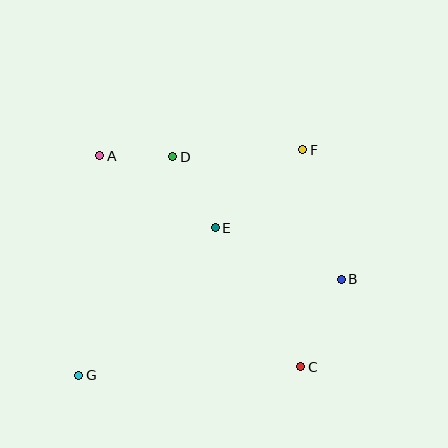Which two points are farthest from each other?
Points F and G are farthest from each other.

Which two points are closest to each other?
Points A and D are closest to each other.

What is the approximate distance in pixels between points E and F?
The distance between E and F is approximately 117 pixels.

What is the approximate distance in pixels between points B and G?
The distance between B and G is approximately 280 pixels.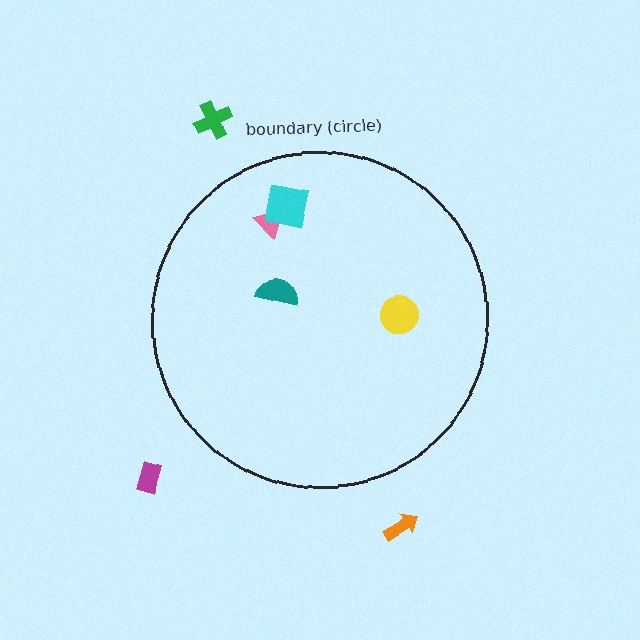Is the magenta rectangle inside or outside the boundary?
Outside.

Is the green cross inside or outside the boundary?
Outside.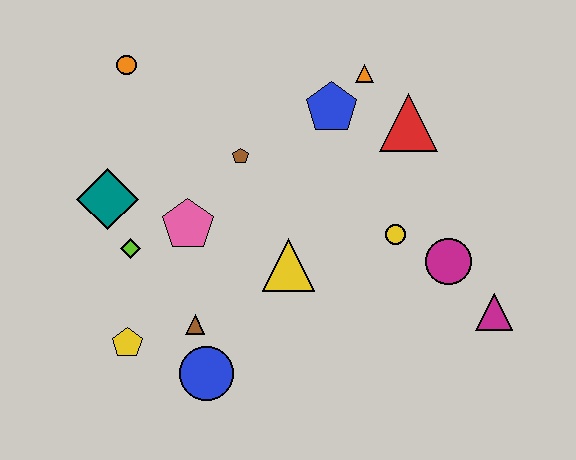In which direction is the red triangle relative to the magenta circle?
The red triangle is above the magenta circle.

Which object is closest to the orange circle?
The teal diamond is closest to the orange circle.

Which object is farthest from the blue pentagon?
The yellow pentagon is farthest from the blue pentagon.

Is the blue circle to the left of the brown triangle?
No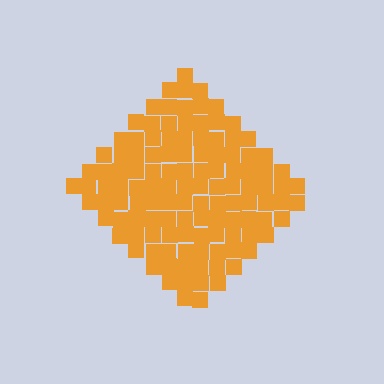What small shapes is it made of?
It is made of small squares.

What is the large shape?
The large shape is a diamond.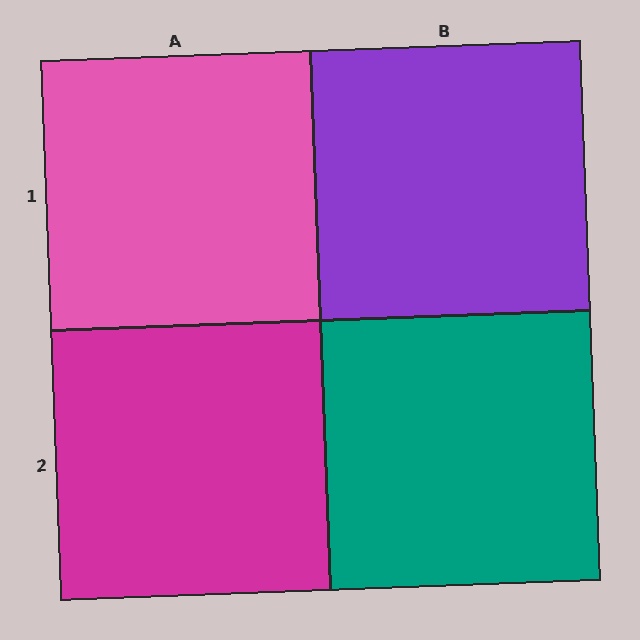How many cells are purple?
1 cell is purple.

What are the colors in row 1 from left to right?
Pink, purple.